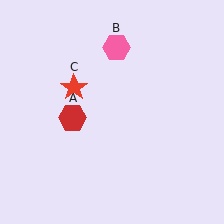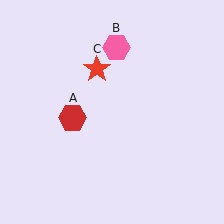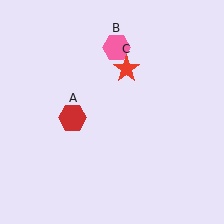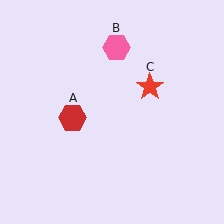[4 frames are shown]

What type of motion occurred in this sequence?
The red star (object C) rotated clockwise around the center of the scene.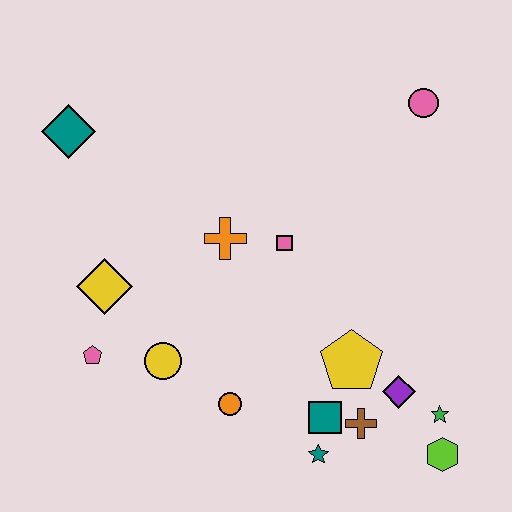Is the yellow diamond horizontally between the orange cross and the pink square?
No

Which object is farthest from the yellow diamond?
The lime hexagon is farthest from the yellow diamond.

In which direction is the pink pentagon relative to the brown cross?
The pink pentagon is to the left of the brown cross.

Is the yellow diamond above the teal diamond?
No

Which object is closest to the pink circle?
The pink square is closest to the pink circle.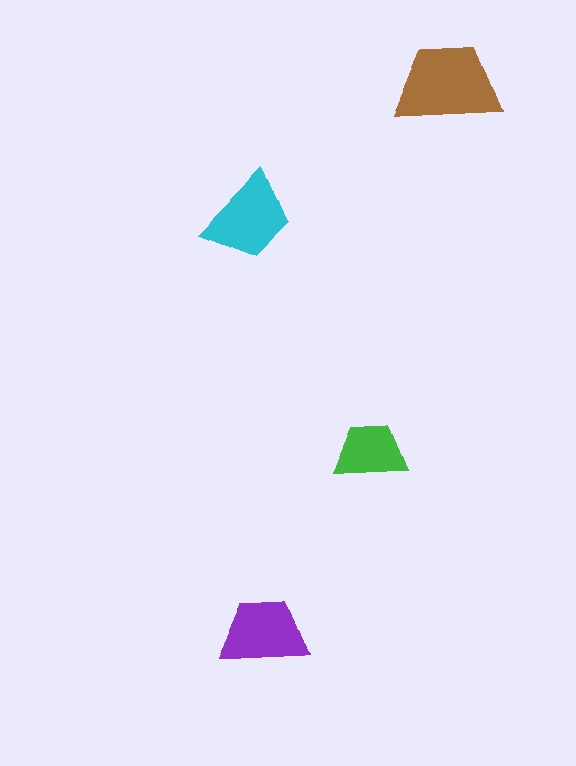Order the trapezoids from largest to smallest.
the brown one, the cyan one, the purple one, the green one.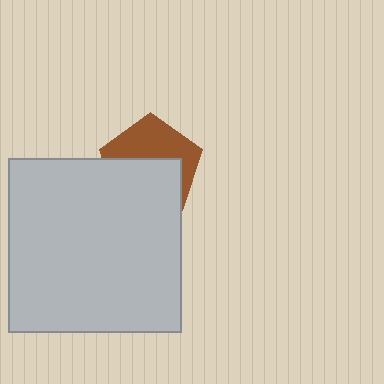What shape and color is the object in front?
The object in front is a light gray square.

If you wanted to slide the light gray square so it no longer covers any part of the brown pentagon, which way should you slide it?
Slide it down — that is the most direct way to separate the two shapes.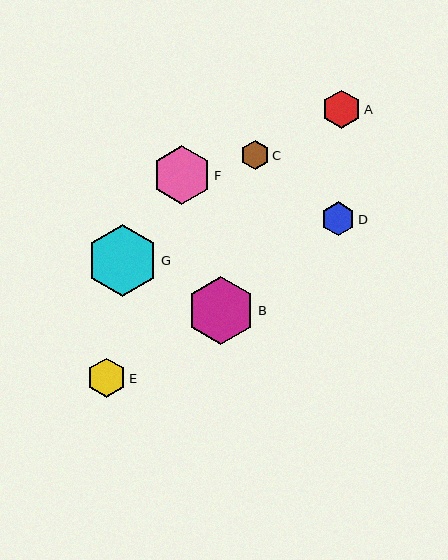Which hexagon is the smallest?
Hexagon C is the smallest with a size of approximately 28 pixels.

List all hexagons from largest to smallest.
From largest to smallest: G, B, F, E, A, D, C.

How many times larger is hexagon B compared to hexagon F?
Hexagon B is approximately 1.2 times the size of hexagon F.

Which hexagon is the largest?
Hexagon G is the largest with a size of approximately 71 pixels.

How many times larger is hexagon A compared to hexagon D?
Hexagon A is approximately 1.1 times the size of hexagon D.